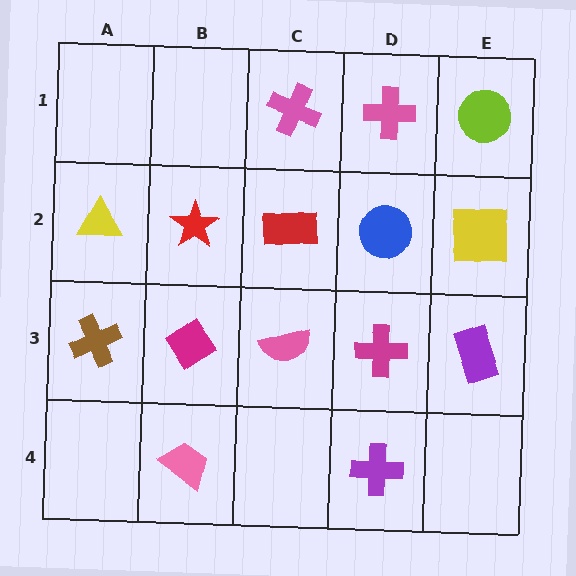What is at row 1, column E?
A lime circle.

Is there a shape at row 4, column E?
No, that cell is empty.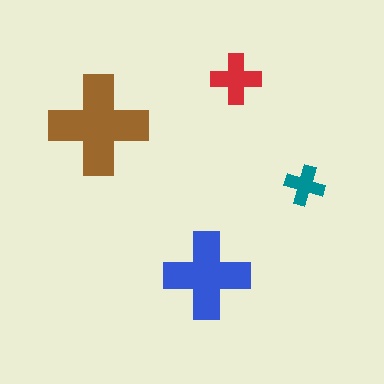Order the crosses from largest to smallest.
the brown one, the blue one, the red one, the teal one.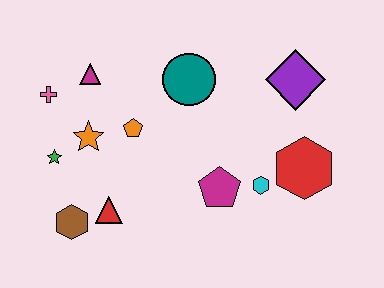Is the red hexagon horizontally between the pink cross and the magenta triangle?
No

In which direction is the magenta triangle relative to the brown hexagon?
The magenta triangle is above the brown hexagon.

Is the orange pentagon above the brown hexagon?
Yes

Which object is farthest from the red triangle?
The purple diamond is farthest from the red triangle.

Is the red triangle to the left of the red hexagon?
Yes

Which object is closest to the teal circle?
The orange pentagon is closest to the teal circle.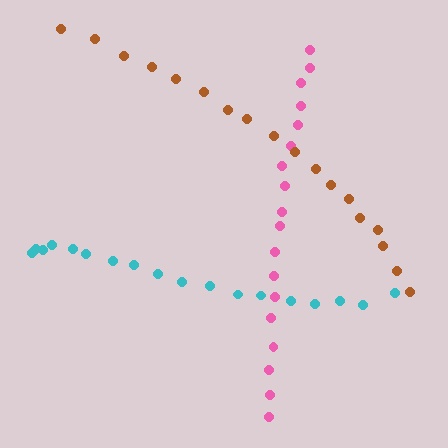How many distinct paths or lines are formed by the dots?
There are 3 distinct paths.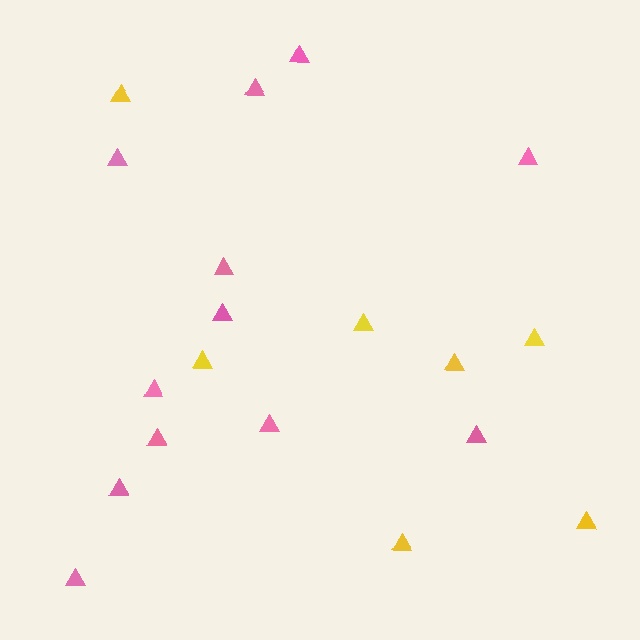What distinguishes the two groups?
There are 2 groups: one group of yellow triangles (7) and one group of pink triangles (12).